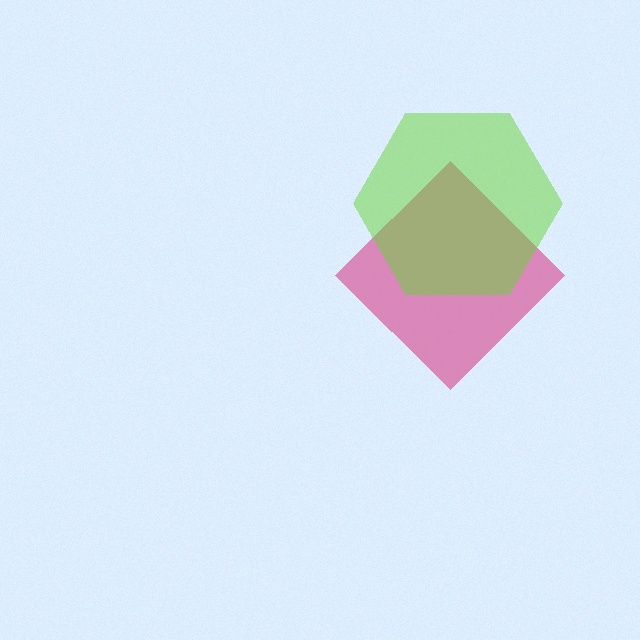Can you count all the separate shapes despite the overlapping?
Yes, there are 2 separate shapes.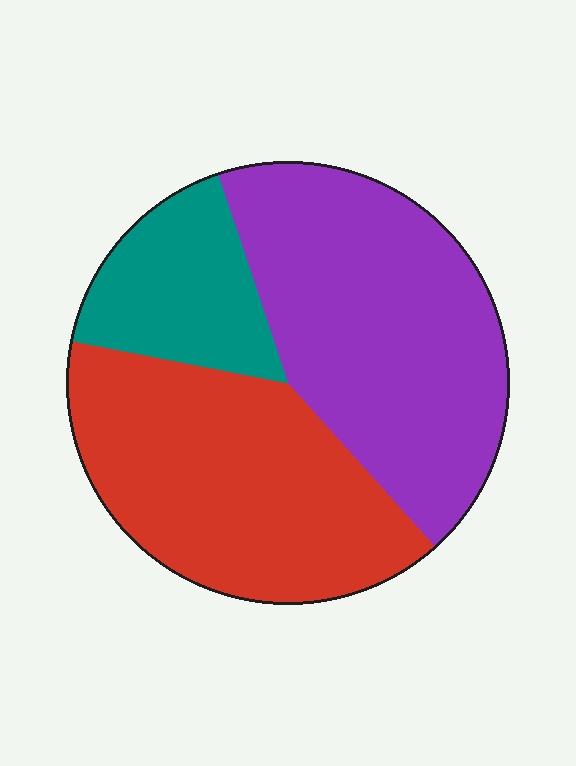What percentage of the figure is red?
Red covers roughly 40% of the figure.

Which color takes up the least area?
Teal, at roughly 15%.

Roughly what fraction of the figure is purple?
Purple takes up between a quarter and a half of the figure.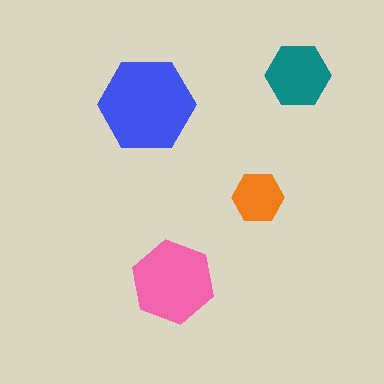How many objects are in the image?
There are 4 objects in the image.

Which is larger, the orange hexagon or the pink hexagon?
The pink one.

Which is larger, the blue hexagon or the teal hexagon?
The blue one.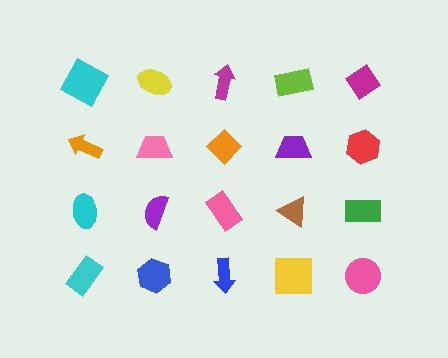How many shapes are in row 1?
5 shapes.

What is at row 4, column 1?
A cyan rectangle.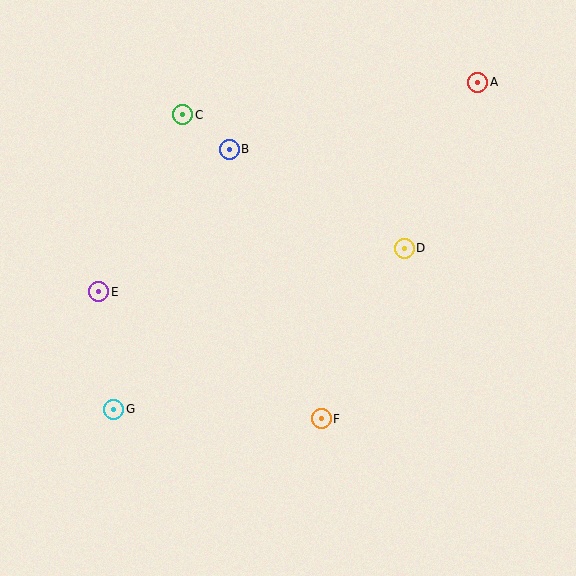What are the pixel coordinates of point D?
Point D is at (404, 248).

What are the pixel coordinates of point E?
Point E is at (99, 292).